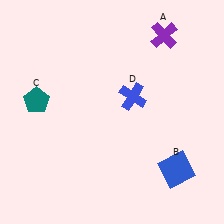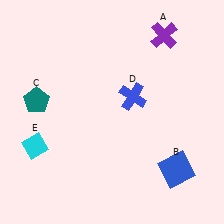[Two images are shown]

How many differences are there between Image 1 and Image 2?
There is 1 difference between the two images.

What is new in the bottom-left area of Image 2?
A cyan diamond (E) was added in the bottom-left area of Image 2.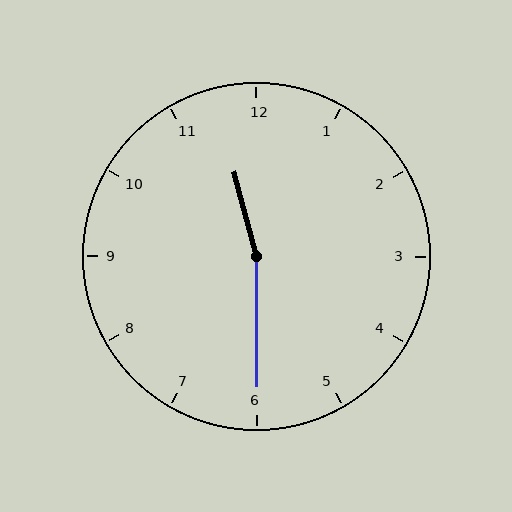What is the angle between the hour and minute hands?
Approximately 165 degrees.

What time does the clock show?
11:30.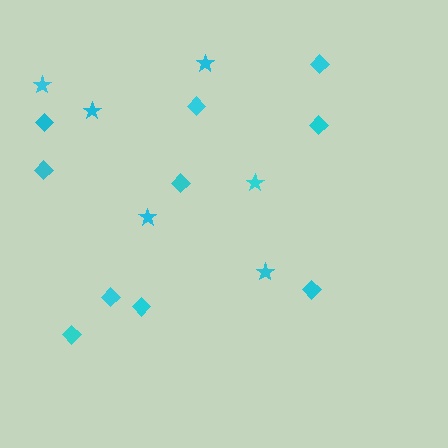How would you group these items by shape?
There are 2 groups: one group of stars (6) and one group of diamonds (10).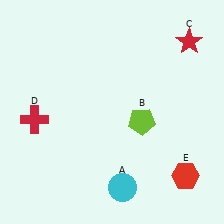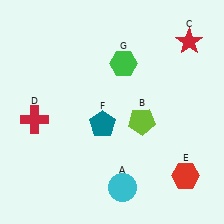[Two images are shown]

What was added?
A teal pentagon (F), a green hexagon (G) were added in Image 2.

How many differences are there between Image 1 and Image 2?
There are 2 differences between the two images.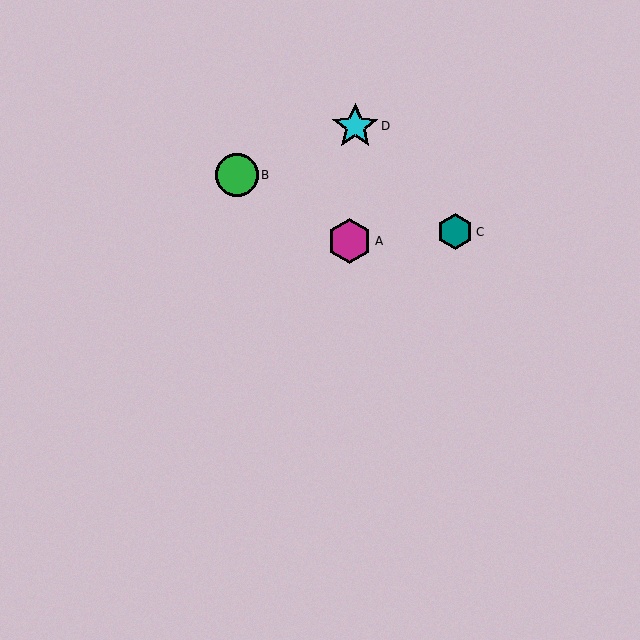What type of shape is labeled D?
Shape D is a cyan star.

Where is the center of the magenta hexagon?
The center of the magenta hexagon is at (350, 241).